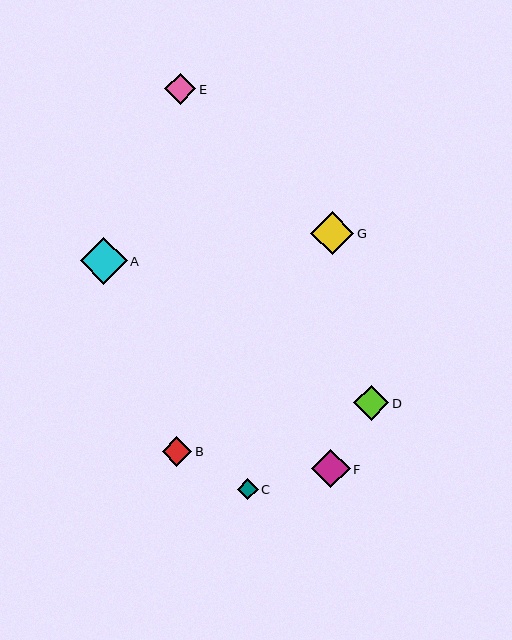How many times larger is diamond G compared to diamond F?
Diamond G is approximately 1.1 times the size of diamond F.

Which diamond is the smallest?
Diamond C is the smallest with a size of approximately 20 pixels.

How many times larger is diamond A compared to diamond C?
Diamond A is approximately 2.3 times the size of diamond C.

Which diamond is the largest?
Diamond A is the largest with a size of approximately 47 pixels.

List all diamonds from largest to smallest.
From largest to smallest: A, G, F, D, E, B, C.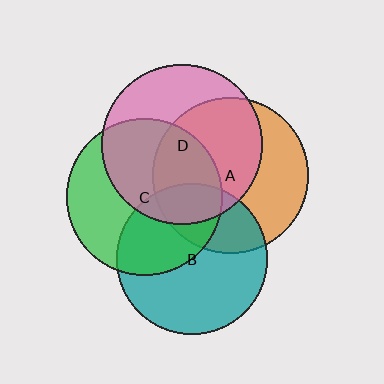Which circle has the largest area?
Circle D (pink).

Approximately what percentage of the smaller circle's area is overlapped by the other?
Approximately 55%.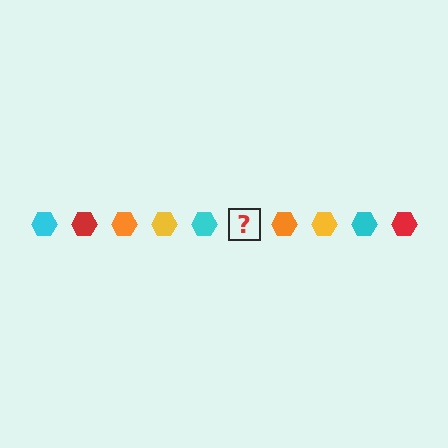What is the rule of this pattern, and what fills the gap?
The rule is that the pattern cycles through cyan, red, orange, yellow hexagons. The gap should be filled with a red hexagon.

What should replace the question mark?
The question mark should be replaced with a red hexagon.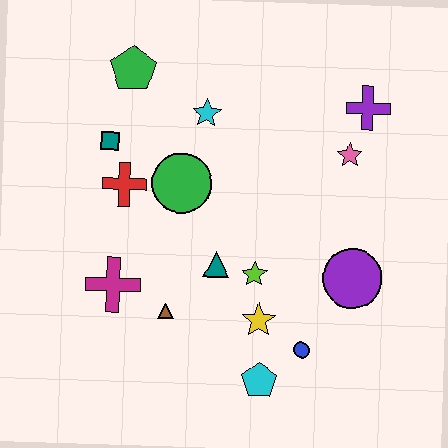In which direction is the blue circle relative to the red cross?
The blue circle is to the right of the red cross.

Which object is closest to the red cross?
The teal square is closest to the red cross.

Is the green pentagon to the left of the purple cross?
Yes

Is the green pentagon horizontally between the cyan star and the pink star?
No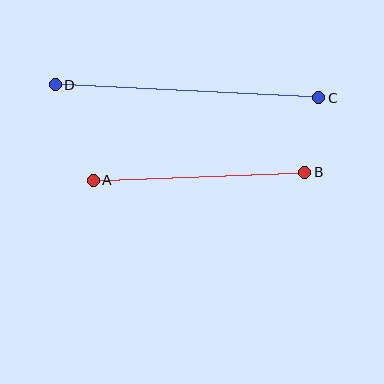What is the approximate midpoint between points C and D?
The midpoint is at approximately (187, 91) pixels.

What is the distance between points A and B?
The distance is approximately 212 pixels.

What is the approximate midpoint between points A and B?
The midpoint is at approximately (199, 176) pixels.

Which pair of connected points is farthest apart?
Points C and D are farthest apart.